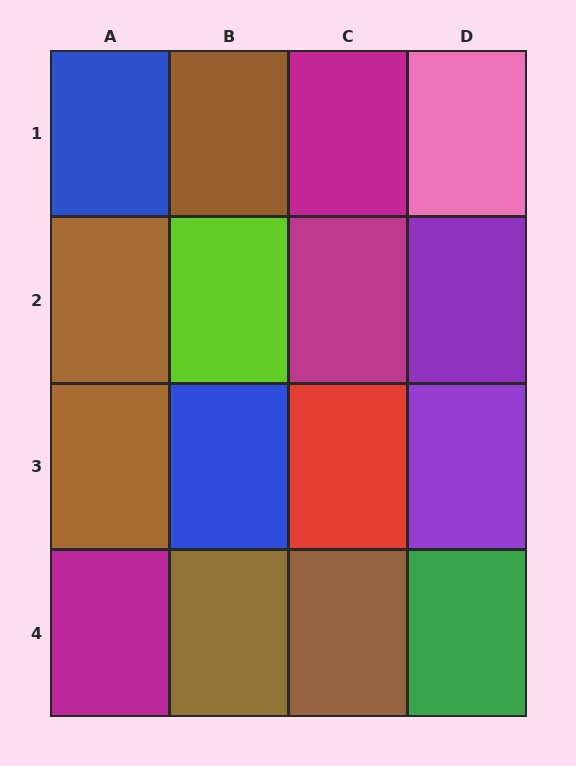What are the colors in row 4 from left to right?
Magenta, brown, brown, green.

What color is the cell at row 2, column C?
Magenta.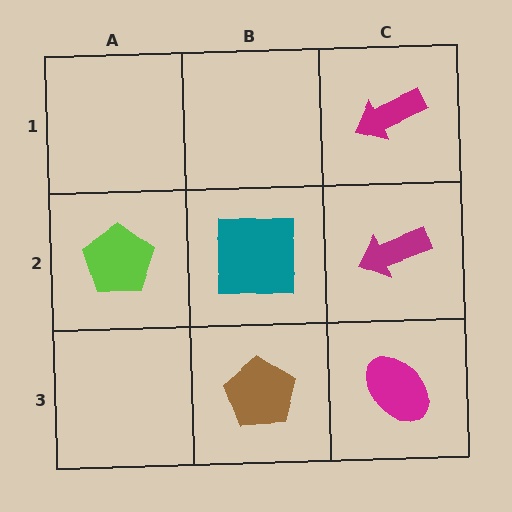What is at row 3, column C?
A magenta ellipse.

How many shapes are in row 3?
2 shapes.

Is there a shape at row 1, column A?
No, that cell is empty.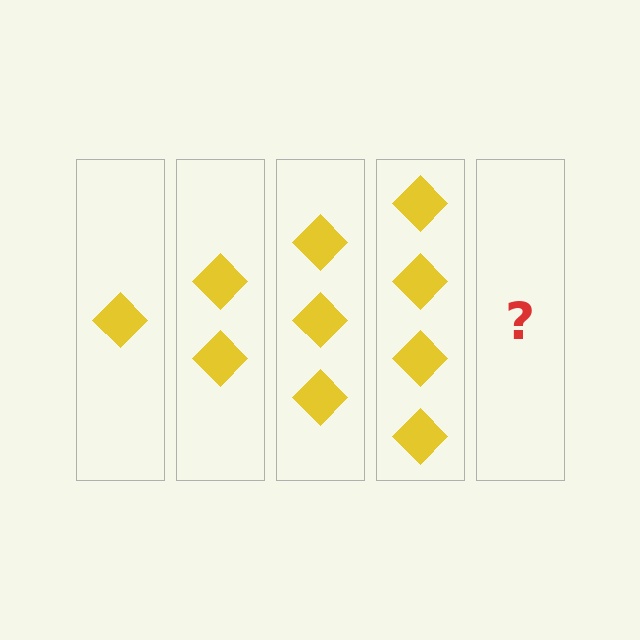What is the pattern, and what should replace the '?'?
The pattern is that each step adds one more diamond. The '?' should be 5 diamonds.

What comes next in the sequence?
The next element should be 5 diamonds.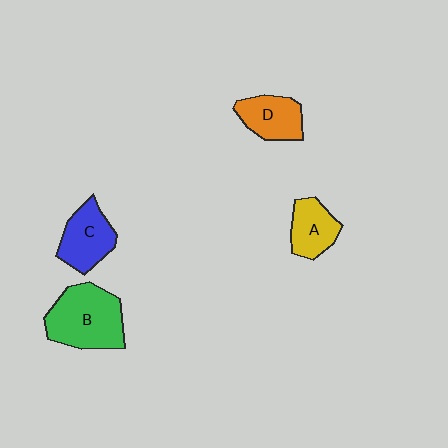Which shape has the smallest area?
Shape A (yellow).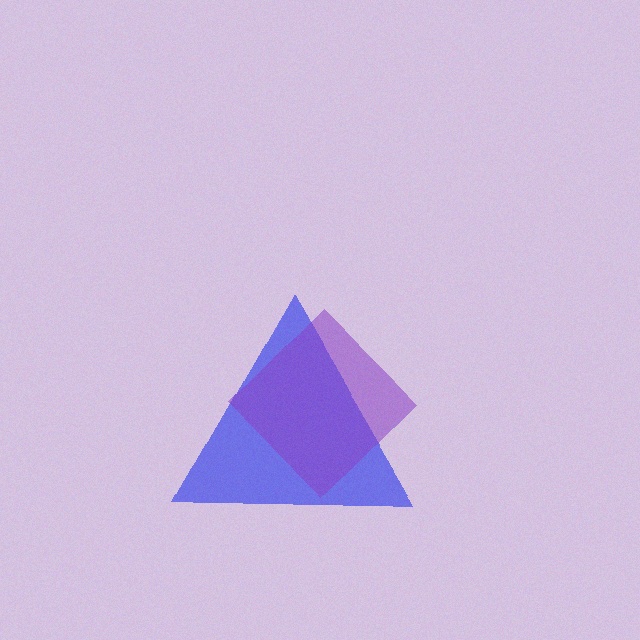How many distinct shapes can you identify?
There are 2 distinct shapes: a blue triangle, a purple diamond.